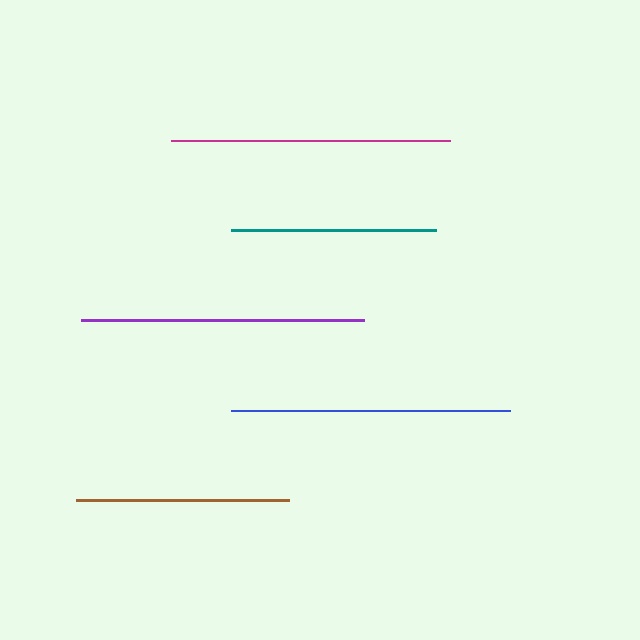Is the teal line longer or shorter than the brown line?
The brown line is longer than the teal line.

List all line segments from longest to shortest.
From longest to shortest: purple, blue, magenta, brown, teal.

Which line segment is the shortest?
The teal line is the shortest at approximately 204 pixels.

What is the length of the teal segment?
The teal segment is approximately 204 pixels long.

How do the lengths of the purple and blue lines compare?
The purple and blue lines are approximately the same length.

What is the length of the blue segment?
The blue segment is approximately 279 pixels long.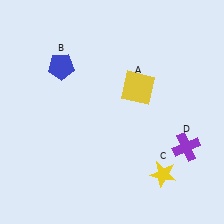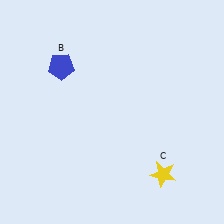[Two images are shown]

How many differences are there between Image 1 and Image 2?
There are 2 differences between the two images.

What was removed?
The yellow square (A), the purple cross (D) were removed in Image 2.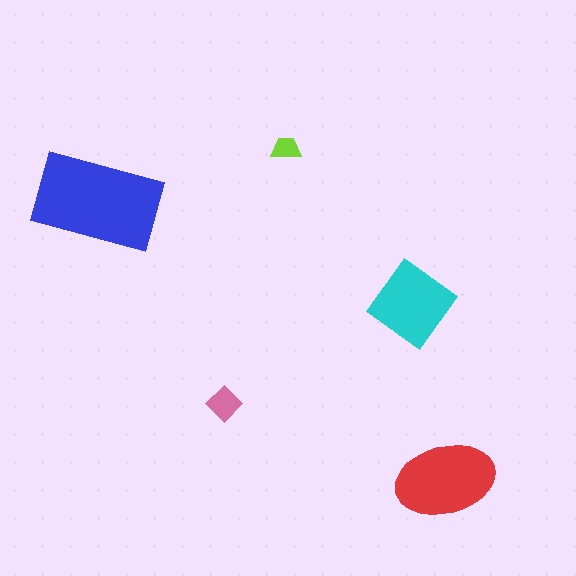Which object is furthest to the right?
The red ellipse is rightmost.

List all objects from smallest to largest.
The lime trapezoid, the pink diamond, the cyan diamond, the red ellipse, the blue rectangle.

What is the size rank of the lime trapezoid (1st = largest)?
5th.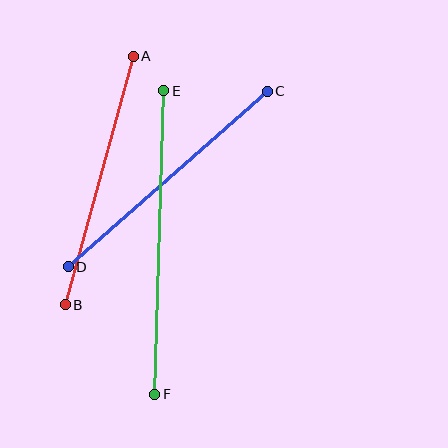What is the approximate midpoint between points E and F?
The midpoint is at approximately (159, 243) pixels.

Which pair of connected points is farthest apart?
Points E and F are farthest apart.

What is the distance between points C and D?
The distance is approximately 265 pixels.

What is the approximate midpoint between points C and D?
The midpoint is at approximately (168, 179) pixels.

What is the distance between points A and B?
The distance is approximately 257 pixels.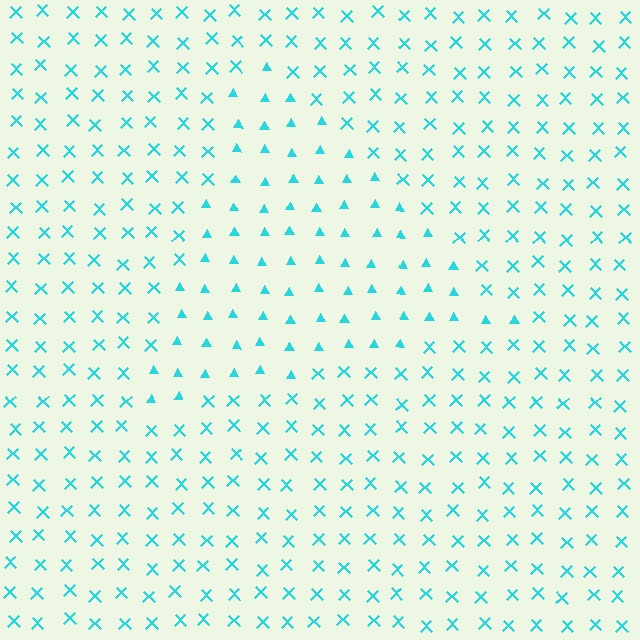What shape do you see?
I see a triangle.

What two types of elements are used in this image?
The image uses triangles inside the triangle region and X marks outside it.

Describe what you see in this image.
The image is filled with small cyan elements arranged in a uniform grid. A triangle-shaped region contains triangles, while the surrounding area contains X marks. The boundary is defined purely by the change in element shape.